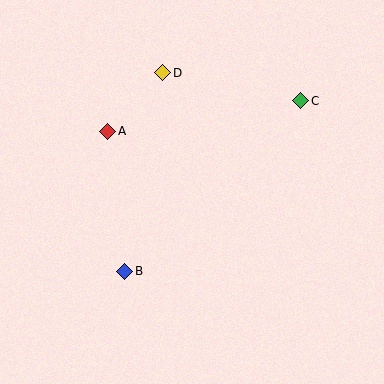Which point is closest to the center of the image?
Point A at (108, 131) is closest to the center.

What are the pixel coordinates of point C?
Point C is at (301, 101).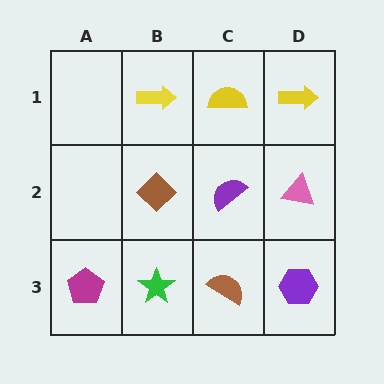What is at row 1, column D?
A yellow arrow.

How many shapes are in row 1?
3 shapes.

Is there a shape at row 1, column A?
No, that cell is empty.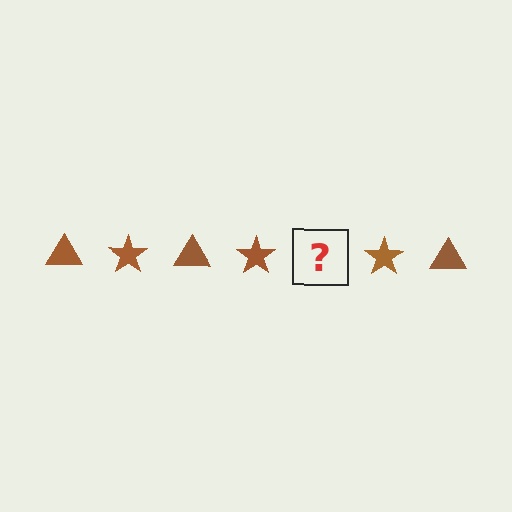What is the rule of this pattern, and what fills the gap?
The rule is that the pattern cycles through triangle, star shapes in brown. The gap should be filled with a brown triangle.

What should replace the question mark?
The question mark should be replaced with a brown triangle.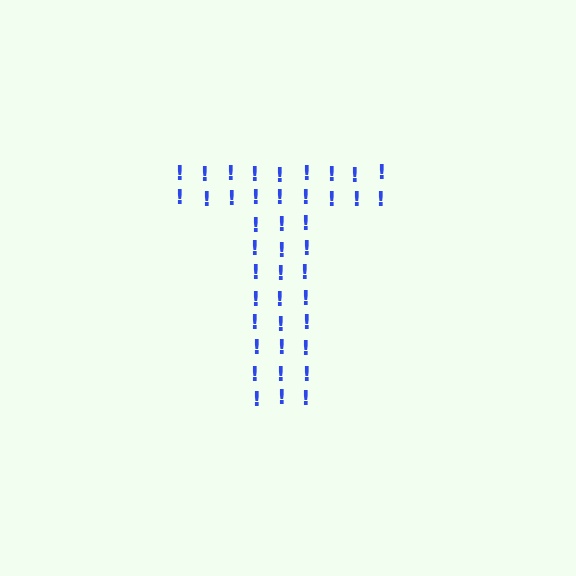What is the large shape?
The large shape is the letter T.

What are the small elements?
The small elements are exclamation marks.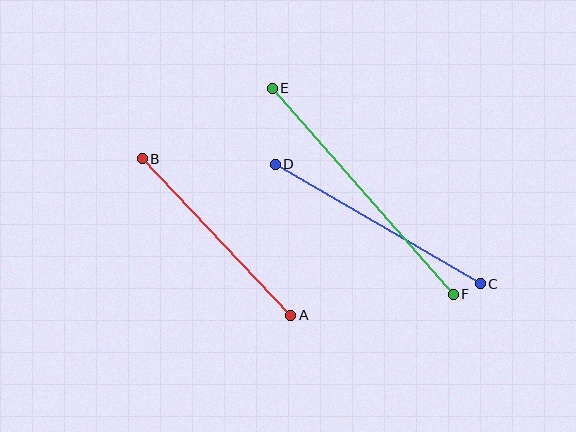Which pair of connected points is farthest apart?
Points E and F are farthest apart.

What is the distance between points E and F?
The distance is approximately 274 pixels.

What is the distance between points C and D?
The distance is approximately 237 pixels.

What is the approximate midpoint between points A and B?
The midpoint is at approximately (217, 237) pixels.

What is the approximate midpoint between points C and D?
The midpoint is at approximately (378, 224) pixels.